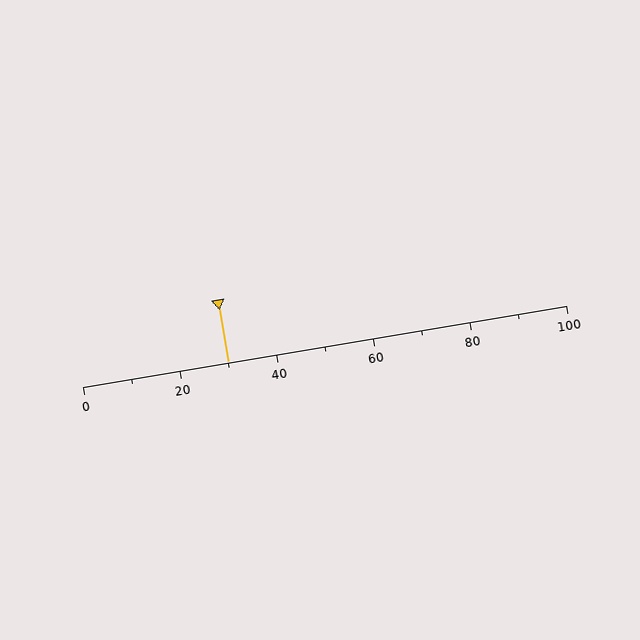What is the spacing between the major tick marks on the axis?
The major ticks are spaced 20 apart.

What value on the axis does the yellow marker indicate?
The marker indicates approximately 30.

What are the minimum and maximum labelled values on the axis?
The axis runs from 0 to 100.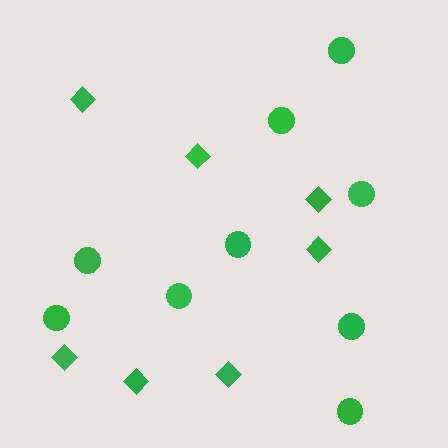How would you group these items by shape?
There are 2 groups: one group of diamonds (7) and one group of circles (9).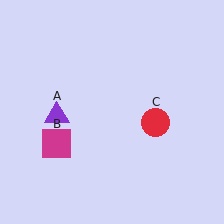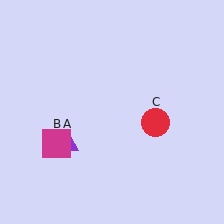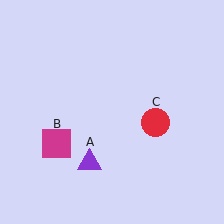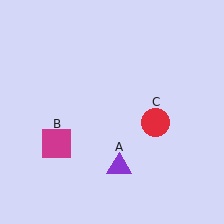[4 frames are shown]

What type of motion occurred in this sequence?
The purple triangle (object A) rotated counterclockwise around the center of the scene.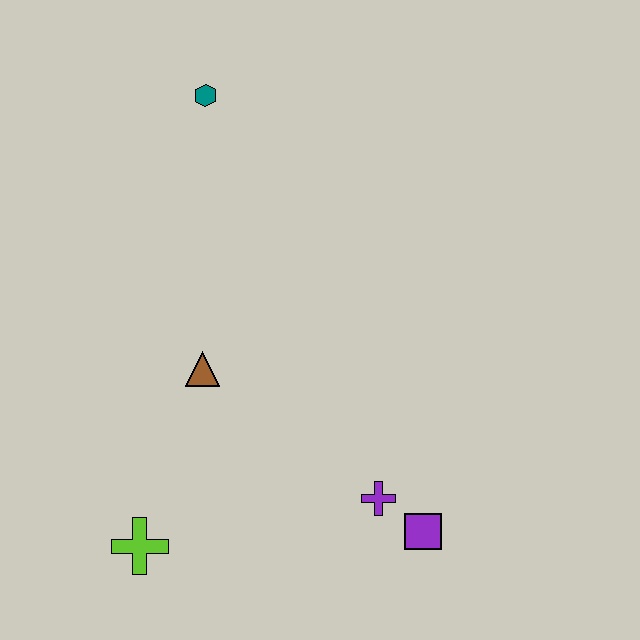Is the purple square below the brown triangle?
Yes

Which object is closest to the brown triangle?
The lime cross is closest to the brown triangle.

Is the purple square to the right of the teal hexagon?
Yes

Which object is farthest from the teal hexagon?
The purple square is farthest from the teal hexagon.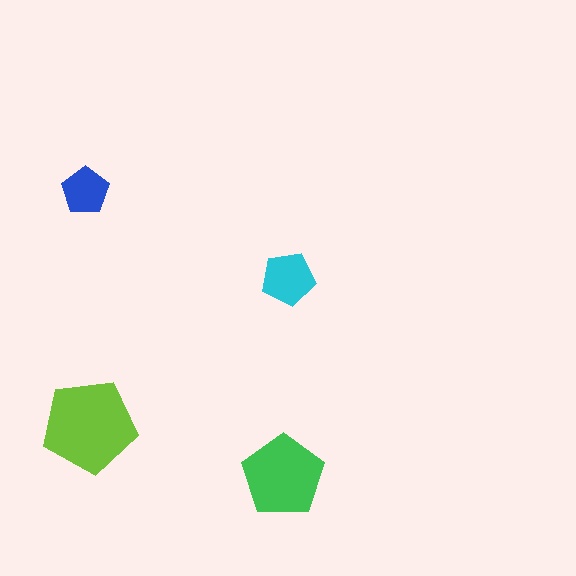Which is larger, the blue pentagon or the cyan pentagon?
The cyan one.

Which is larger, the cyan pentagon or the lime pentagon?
The lime one.